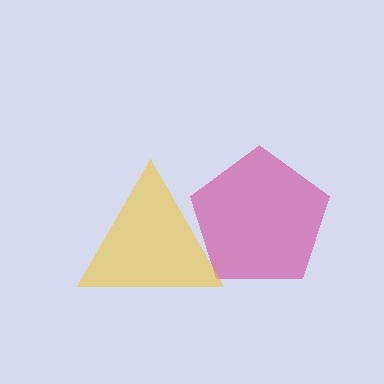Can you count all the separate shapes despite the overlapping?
Yes, there are 2 separate shapes.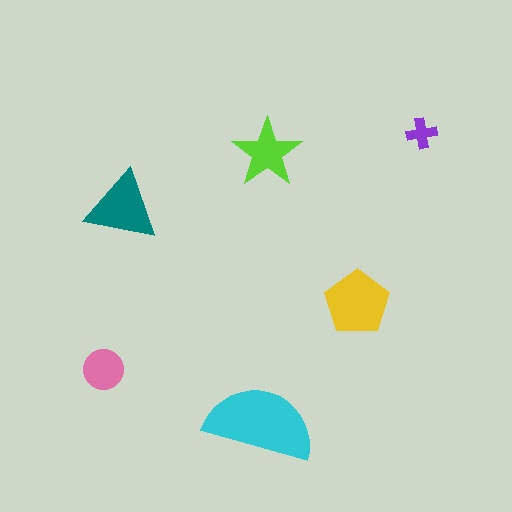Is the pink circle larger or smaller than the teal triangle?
Smaller.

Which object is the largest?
The cyan semicircle.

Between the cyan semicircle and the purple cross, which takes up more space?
The cyan semicircle.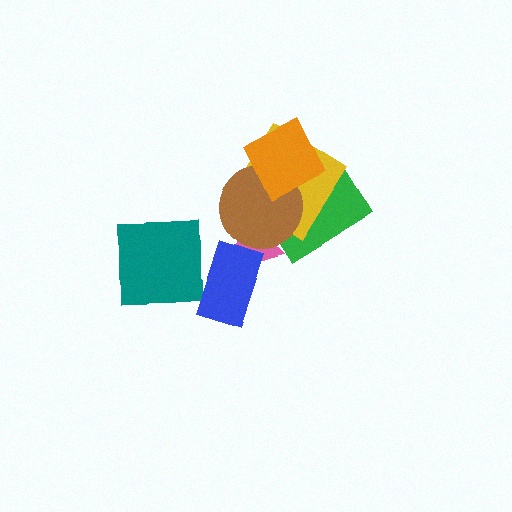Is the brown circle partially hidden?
Yes, it is partially covered by another shape.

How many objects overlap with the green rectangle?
3 objects overlap with the green rectangle.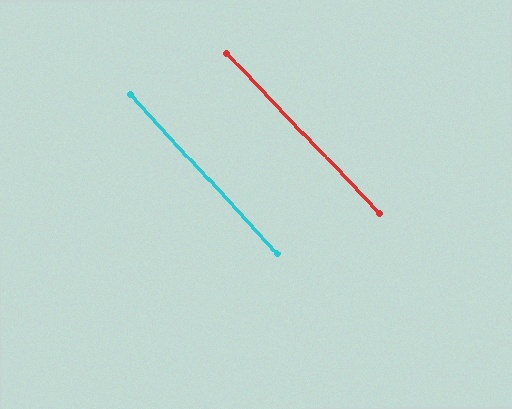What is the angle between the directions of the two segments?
Approximately 1 degree.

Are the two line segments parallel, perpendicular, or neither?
Parallel — their directions differ by only 1.1°.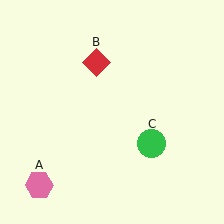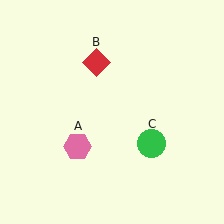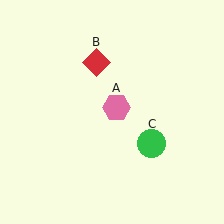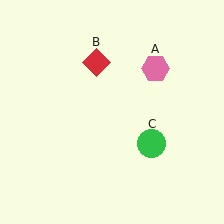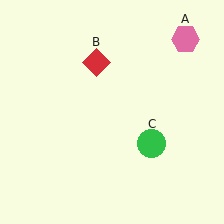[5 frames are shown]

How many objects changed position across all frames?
1 object changed position: pink hexagon (object A).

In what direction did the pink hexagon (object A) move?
The pink hexagon (object A) moved up and to the right.